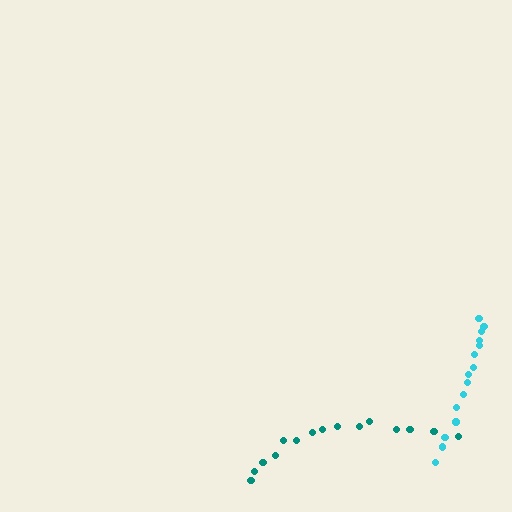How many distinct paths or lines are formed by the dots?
There are 2 distinct paths.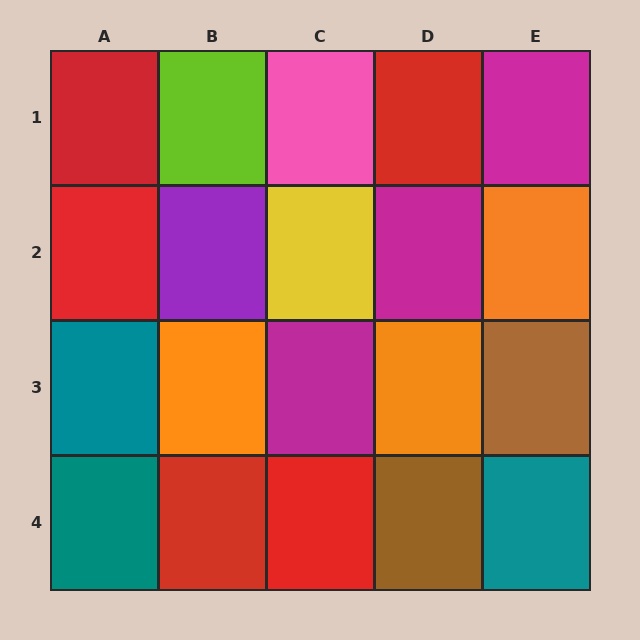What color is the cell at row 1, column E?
Magenta.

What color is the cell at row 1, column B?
Lime.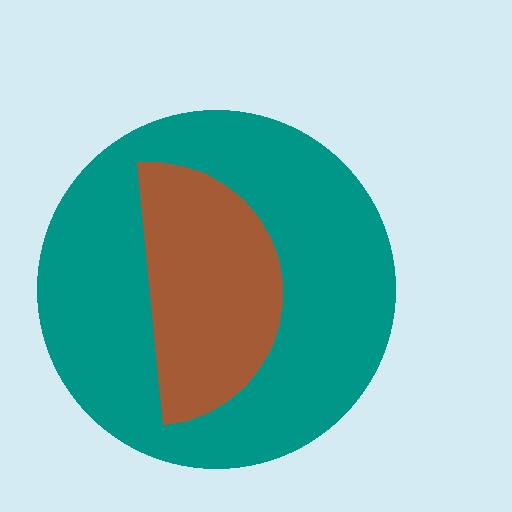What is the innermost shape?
The brown semicircle.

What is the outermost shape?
The teal circle.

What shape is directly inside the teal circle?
The brown semicircle.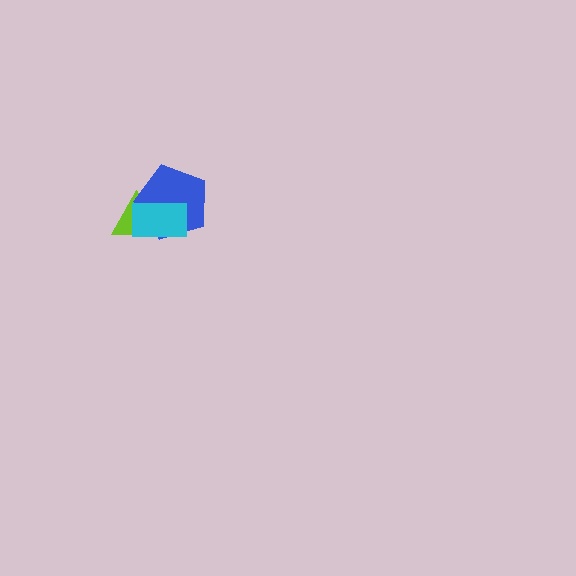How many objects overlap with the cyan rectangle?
2 objects overlap with the cyan rectangle.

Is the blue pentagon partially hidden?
Yes, it is partially covered by another shape.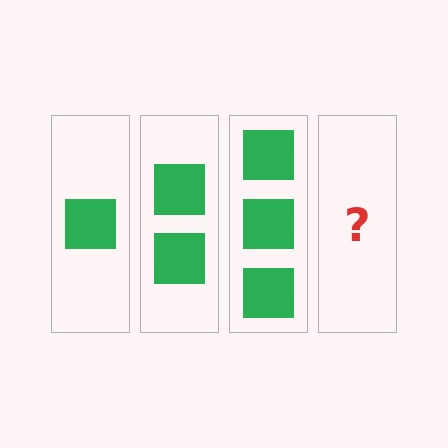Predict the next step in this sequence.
The next step is 4 squares.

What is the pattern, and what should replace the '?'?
The pattern is that each step adds one more square. The '?' should be 4 squares.